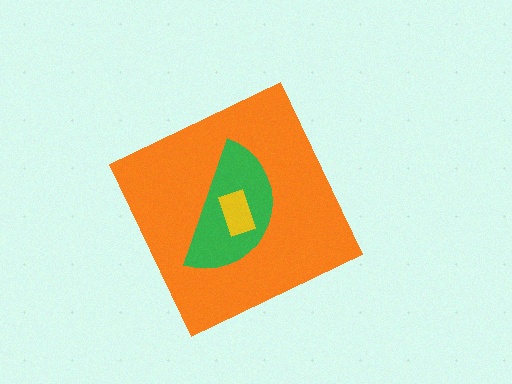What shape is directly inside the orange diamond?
The green semicircle.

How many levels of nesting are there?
3.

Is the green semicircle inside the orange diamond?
Yes.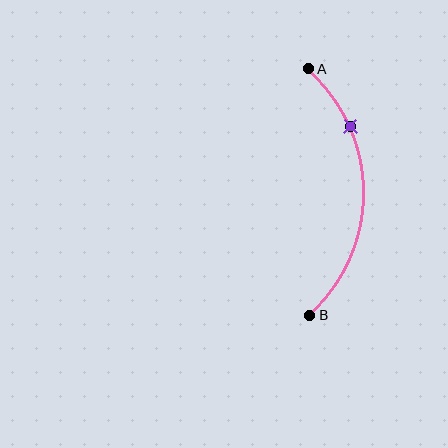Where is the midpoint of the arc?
The arc midpoint is the point on the curve farthest from the straight line joining A and B. It sits to the right of that line.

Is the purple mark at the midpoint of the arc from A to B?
No. The purple mark lies on the arc but is closer to endpoint A. The arc midpoint would be at the point on the curve equidistant along the arc from both A and B.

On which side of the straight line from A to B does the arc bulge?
The arc bulges to the right of the straight line connecting A and B.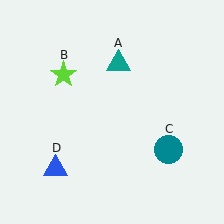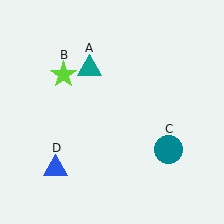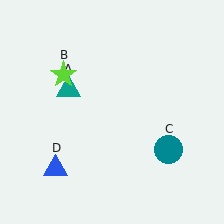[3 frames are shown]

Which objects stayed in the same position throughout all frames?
Lime star (object B) and teal circle (object C) and blue triangle (object D) remained stationary.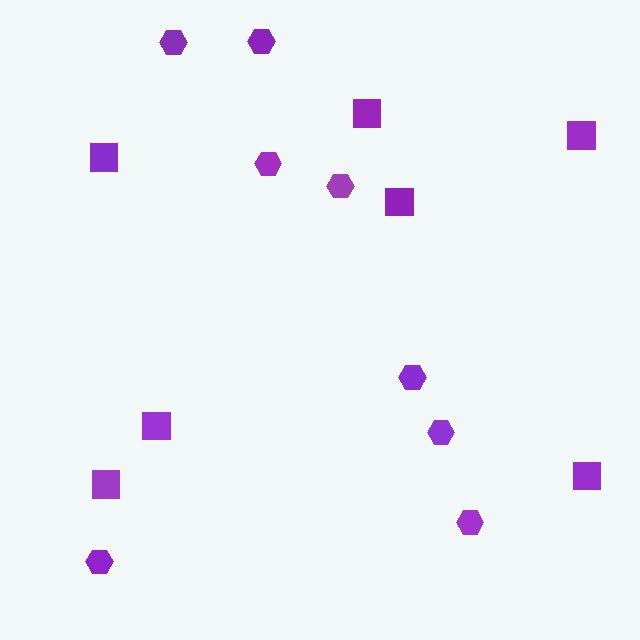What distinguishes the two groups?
There are 2 groups: one group of hexagons (8) and one group of squares (7).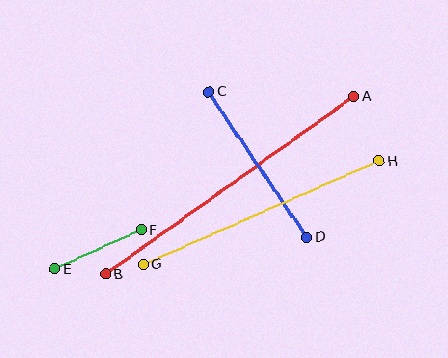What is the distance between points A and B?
The distance is approximately 305 pixels.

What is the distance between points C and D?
The distance is approximately 176 pixels.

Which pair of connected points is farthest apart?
Points A and B are farthest apart.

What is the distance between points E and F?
The distance is approximately 94 pixels.